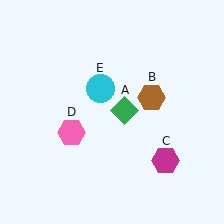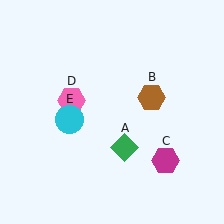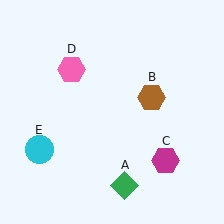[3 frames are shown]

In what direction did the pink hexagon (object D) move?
The pink hexagon (object D) moved up.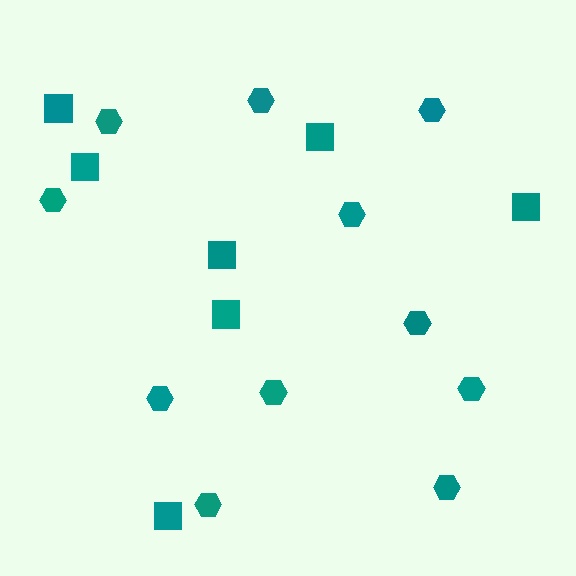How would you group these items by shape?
There are 2 groups: one group of squares (7) and one group of hexagons (11).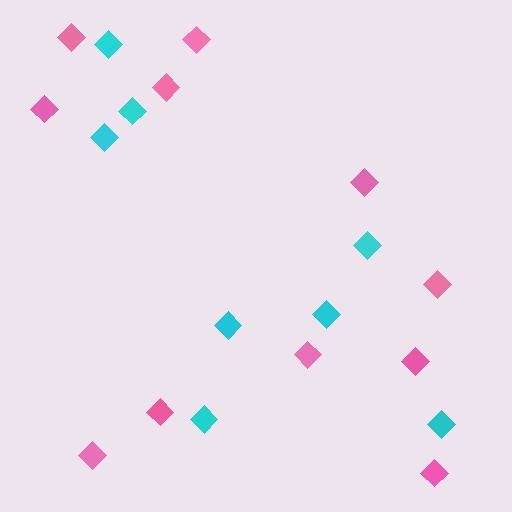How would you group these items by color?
There are 2 groups: one group of cyan diamonds (8) and one group of pink diamonds (11).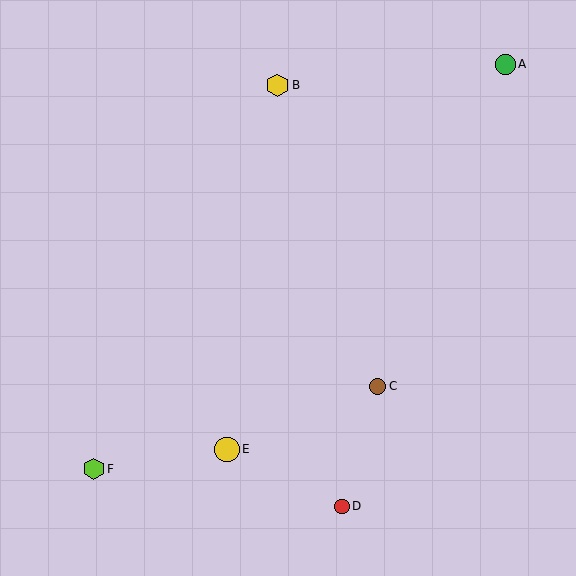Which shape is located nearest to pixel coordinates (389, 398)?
The brown circle (labeled C) at (378, 386) is nearest to that location.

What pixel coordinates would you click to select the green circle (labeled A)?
Click at (505, 64) to select the green circle A.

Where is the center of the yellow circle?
The center of the yellow circle is at (227, 449).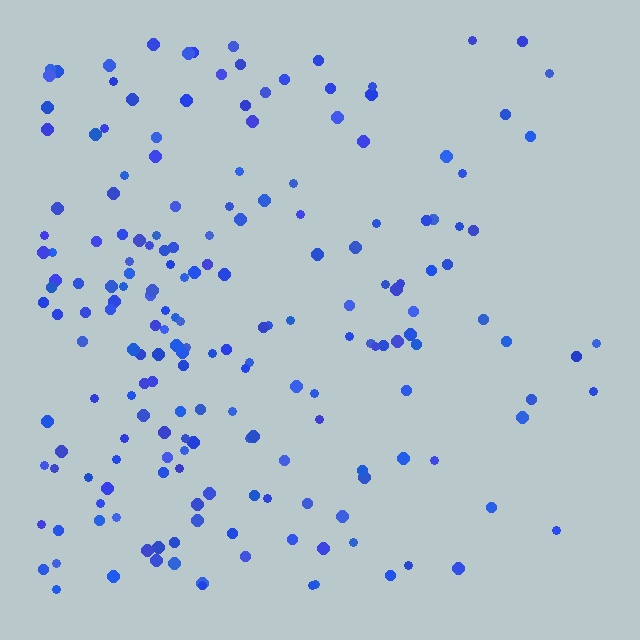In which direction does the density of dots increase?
From right to left, with the left side densest.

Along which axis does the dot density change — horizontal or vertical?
Horizontal.